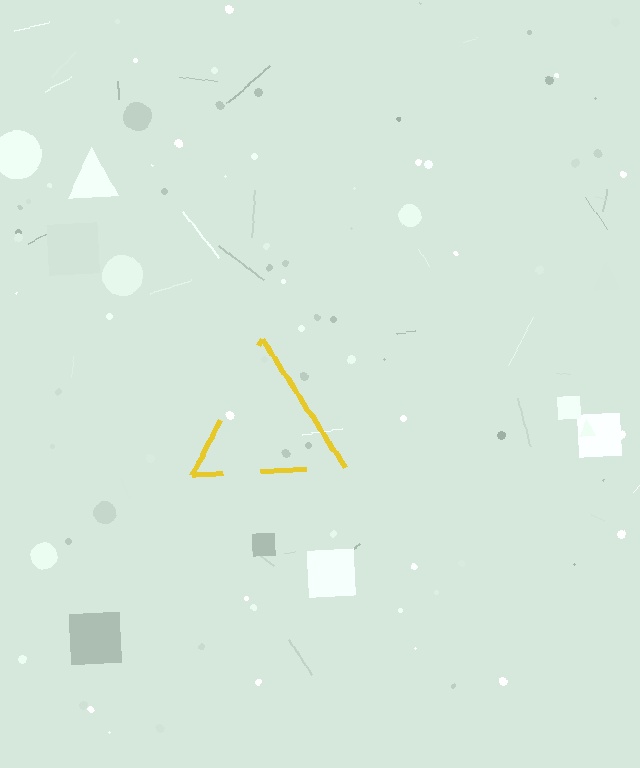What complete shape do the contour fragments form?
The contour fragments form a triangle.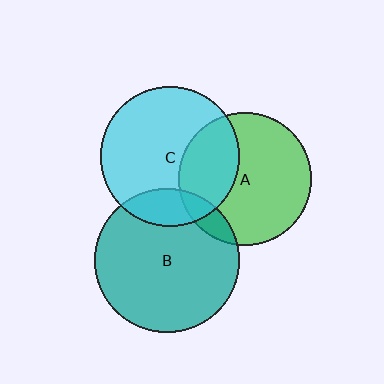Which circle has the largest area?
Circle B (teal).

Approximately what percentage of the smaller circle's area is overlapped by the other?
Approximately 10%.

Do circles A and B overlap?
Yes.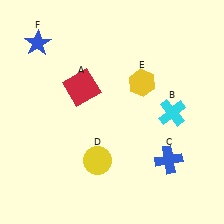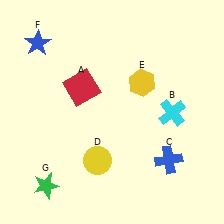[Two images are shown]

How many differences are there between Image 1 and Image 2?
There is 1 difference between the two images.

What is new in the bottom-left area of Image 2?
A green star (G) was added in the bottom-left area of Image 2.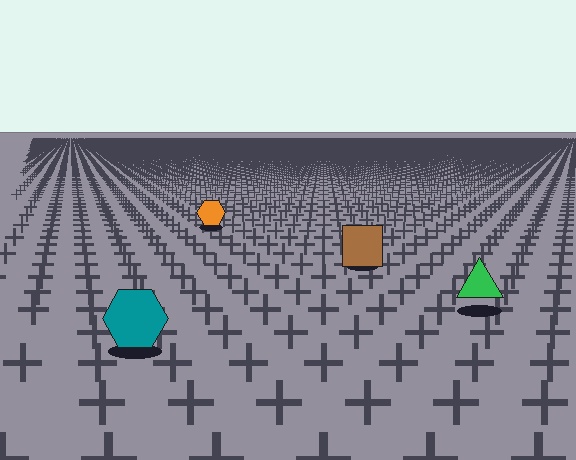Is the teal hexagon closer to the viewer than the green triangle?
Yes. The teal hexagon is closer — you can tell from the texture gradient: the ground texture is coarser near it.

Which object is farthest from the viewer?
The orange hexagon is farthest from the viewer. It appears smaller and the ground texture around it is denser.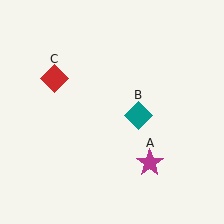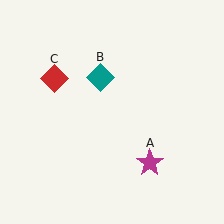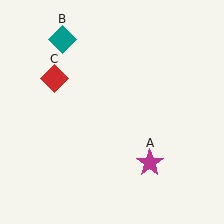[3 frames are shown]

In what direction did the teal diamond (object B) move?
The teal diamond (object B) moved up and to the left.